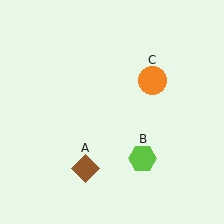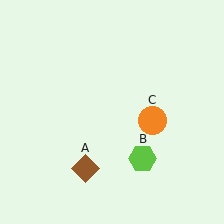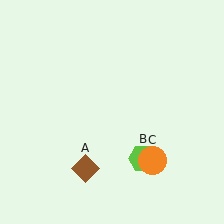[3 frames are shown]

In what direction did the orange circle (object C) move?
The orange circle (object C) moved down.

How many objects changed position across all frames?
1 object changed position: orange circle (object C).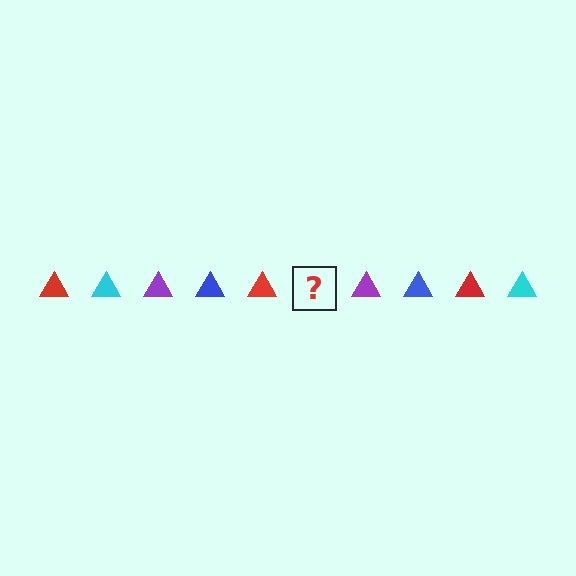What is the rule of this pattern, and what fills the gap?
The rule is that the pattern cycles through red, cyan, purple, blue triangles. The gap should be filled with a cyan triangle.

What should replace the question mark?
The question mark should be replaced with a cyan triangle.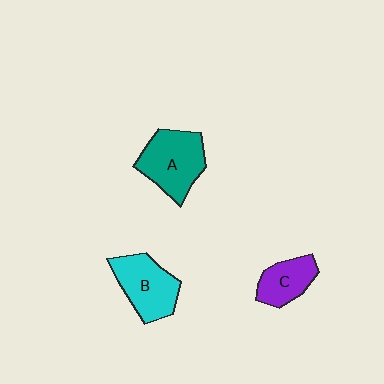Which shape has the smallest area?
Shape C (purple).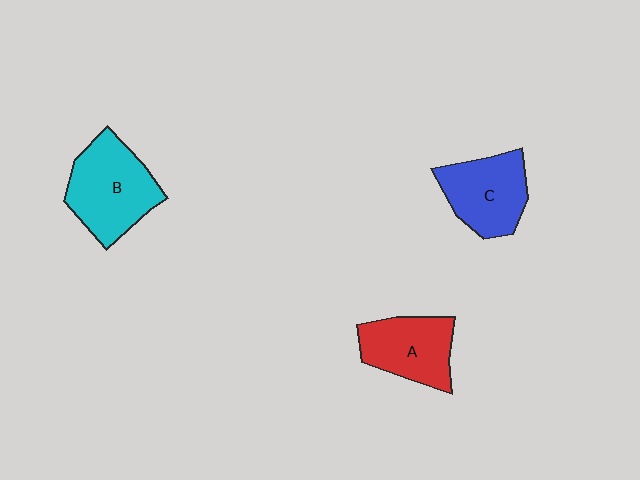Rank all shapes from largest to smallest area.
From largest to smallest: B (cyan), C (blue), A (red).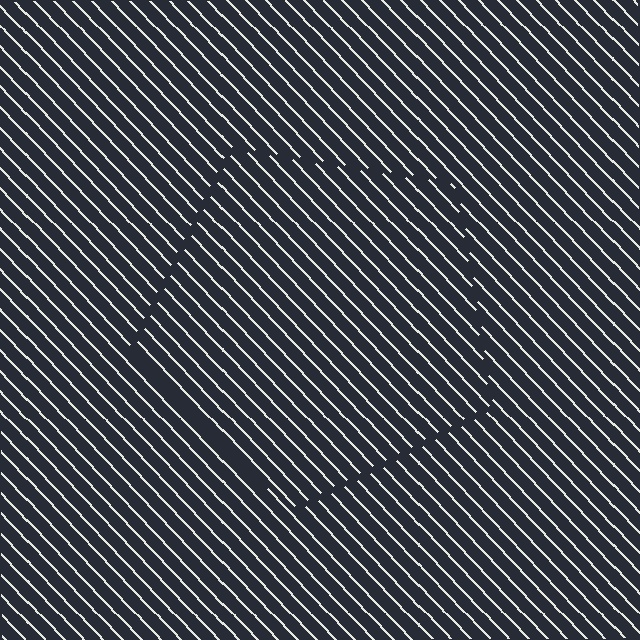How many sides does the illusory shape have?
5 sides — the line-ends trace a pentagon.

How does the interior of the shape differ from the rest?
The interior of the shape contains the same grating, shifted by half a period — the contour is defined by the phase discontinuity where line-ends from the inner and outer gratings abut.